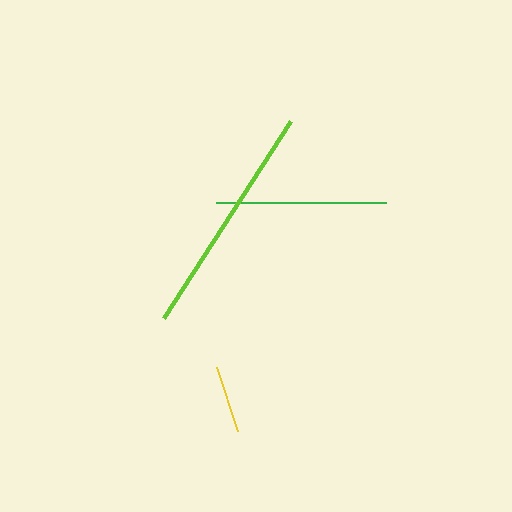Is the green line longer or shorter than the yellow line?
The green line is longer than the yellow line.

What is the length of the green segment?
The green segment is approximately 170 pixels long.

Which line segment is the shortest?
The yellow line is the shortest at approximately 68 pixels.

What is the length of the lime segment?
The lime segment is approximately 235 pixels long.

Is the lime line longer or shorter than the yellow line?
The lime line is longer than the yellow line.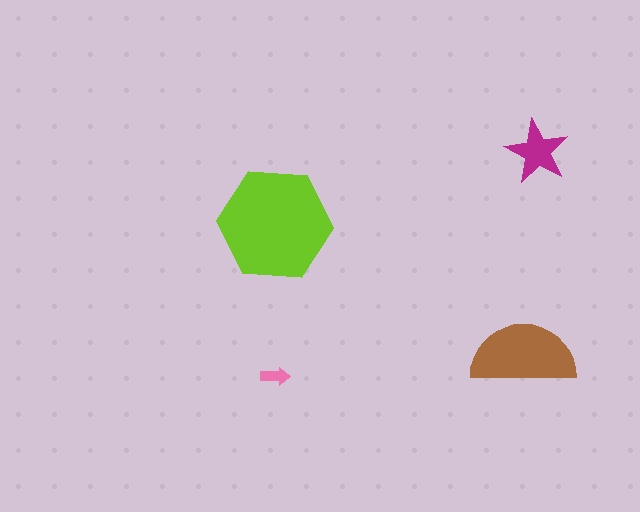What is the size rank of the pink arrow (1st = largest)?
4th.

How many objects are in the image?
There are 4 objects in the image.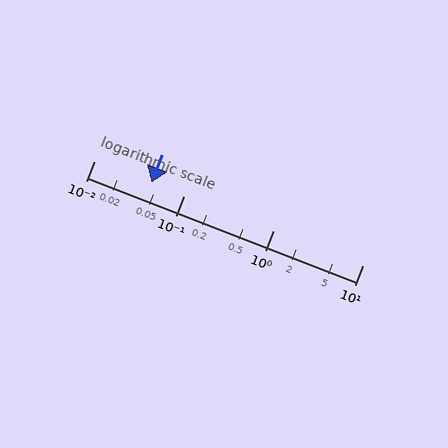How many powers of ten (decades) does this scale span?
The scale spans 3 decades, from 0.01 to 10.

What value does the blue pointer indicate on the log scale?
The pointer indicates approximately 0.044.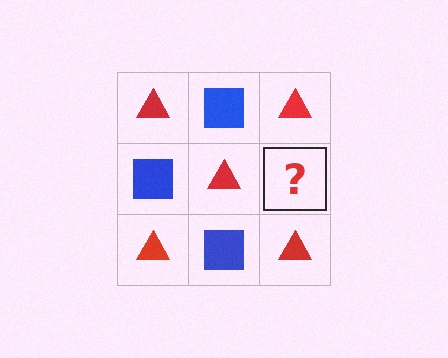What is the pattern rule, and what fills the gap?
The rule is that it alternates red triangle and blue square in a checkerboard pattern. The gap should be filled with a blue square.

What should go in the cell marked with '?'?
The missing cell should contain a blue square.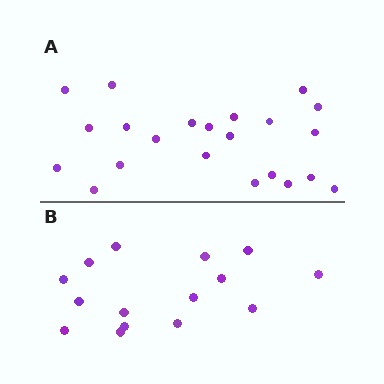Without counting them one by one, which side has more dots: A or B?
Region A (the top region) has more dots.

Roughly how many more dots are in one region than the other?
Region A has roughly 8 or so more dots than region B.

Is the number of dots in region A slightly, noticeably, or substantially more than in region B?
Region A has substantially more. The ratio is roughly 1.5 to 1.